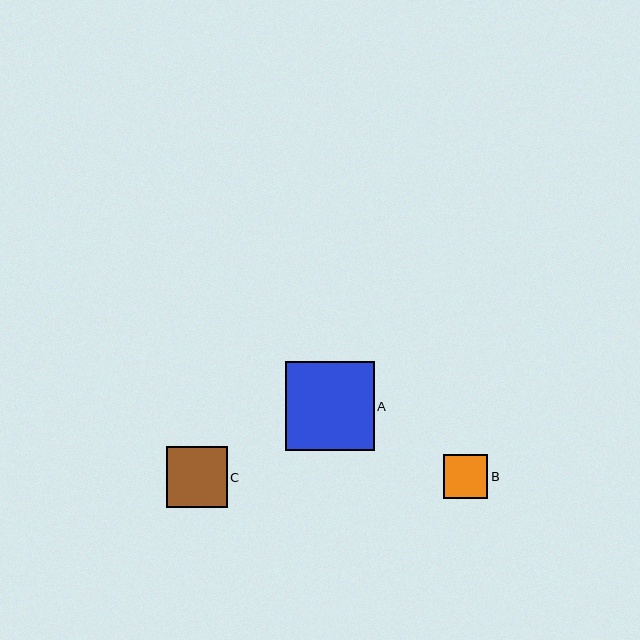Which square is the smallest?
Square B is the smallest with a size of approximately 44 pixels.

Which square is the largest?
Square A is the largest with a size of approximately 89 pixels.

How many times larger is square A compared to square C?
Square A is approximately 1.5 times the size of square C.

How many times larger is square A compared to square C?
Square A is approximately 1.5 times the size of square C.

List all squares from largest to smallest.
From largest to smallest: A, C, B.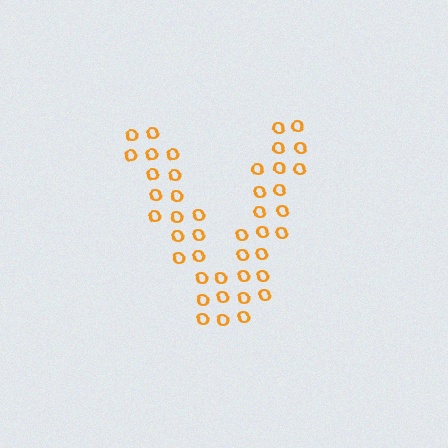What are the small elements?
The small elements are letter O's.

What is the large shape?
The large shape is the letter V.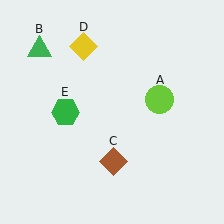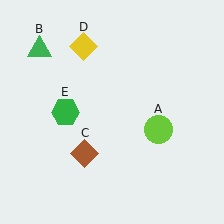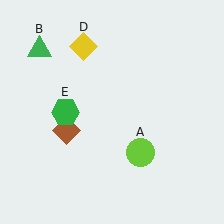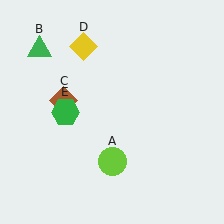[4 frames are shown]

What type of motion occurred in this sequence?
The lime circle (object A), brown diamond (object C) rotated clockwise around the center of the scene.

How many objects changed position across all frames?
2 objects changed position: lime circle (object A), brown diamond (object C).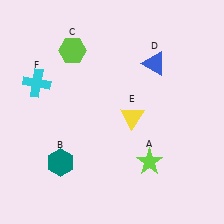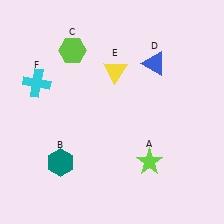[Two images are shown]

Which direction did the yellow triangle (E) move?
The yellow triangle (E) moved up.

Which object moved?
The yellow triangle (E) moved up.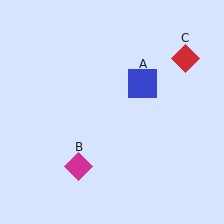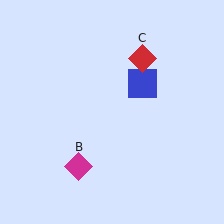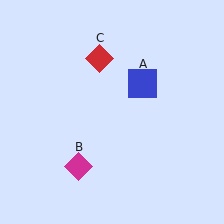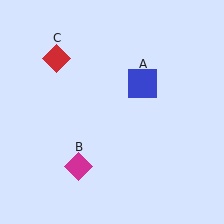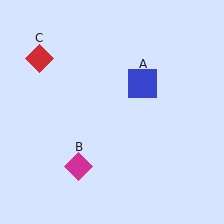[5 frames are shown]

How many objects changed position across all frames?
1 object changed position: red diamond (object C).